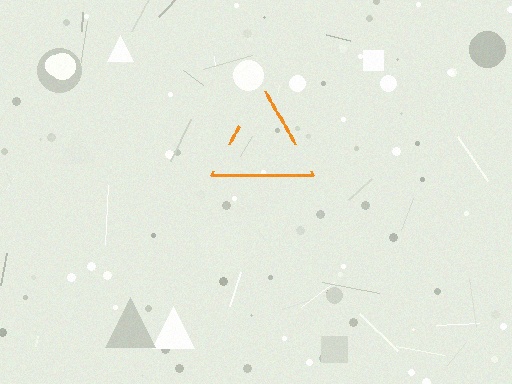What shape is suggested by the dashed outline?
The dashed outline suggests a triangle.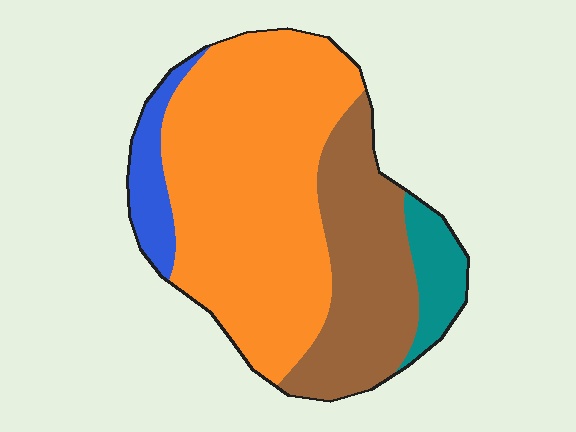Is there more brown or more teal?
Brown.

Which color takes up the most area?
Orange, at roughly 55%.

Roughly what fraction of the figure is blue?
Blue takes up about one tenth (1/10) of the figure.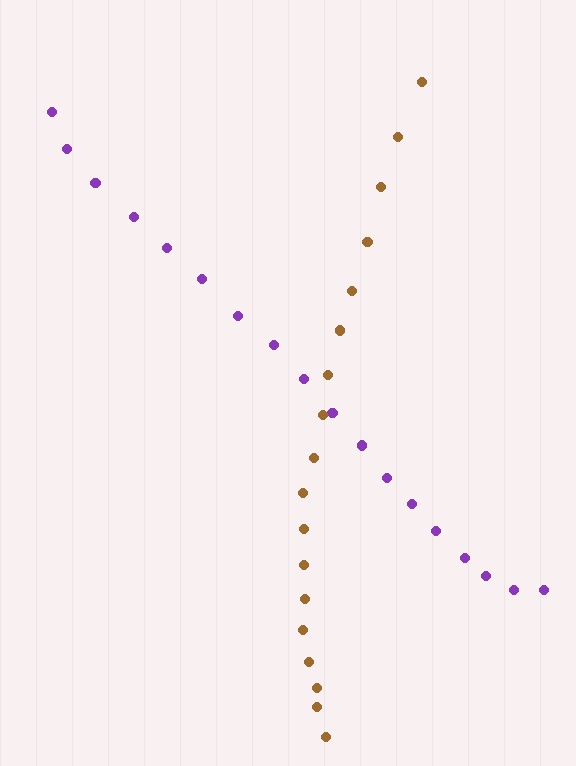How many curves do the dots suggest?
There are 2 distinct paths.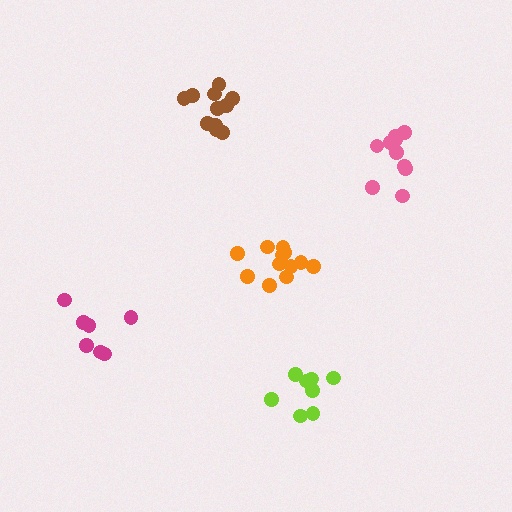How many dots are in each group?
Group 1: 12 dots, Group 2: 10 dots, Group 3: 7 dots, Group 4: 8 dots, Group 5: 11 dots (48 total).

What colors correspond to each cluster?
The clusters are colored: orange, pink, magenta, lime, brown.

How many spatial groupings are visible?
There are 5 spatial groupings.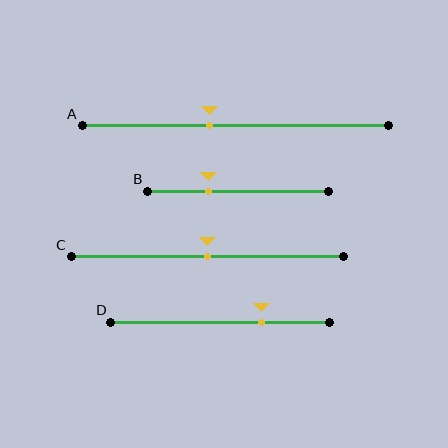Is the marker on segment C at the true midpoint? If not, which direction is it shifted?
Yes, the marker on segment C is at the true midpoint.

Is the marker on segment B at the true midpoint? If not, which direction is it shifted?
No, the marker on segment B is shifted to the left by about 16% of the segment length.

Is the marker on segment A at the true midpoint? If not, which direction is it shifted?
No, the marker on segment A is shifted to the left by about 8% of the segment length.